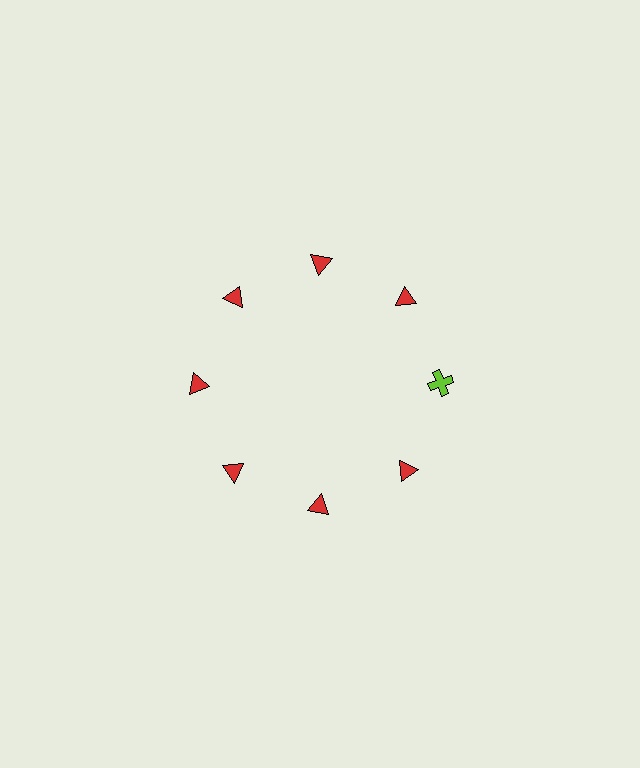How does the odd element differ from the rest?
It differs in both color (lime instead of red) and shape (cross instead of triangle).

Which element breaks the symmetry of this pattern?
The lime cross at roughly the 3 o'clock position breaks the symmetry. All other shapes are red triangles.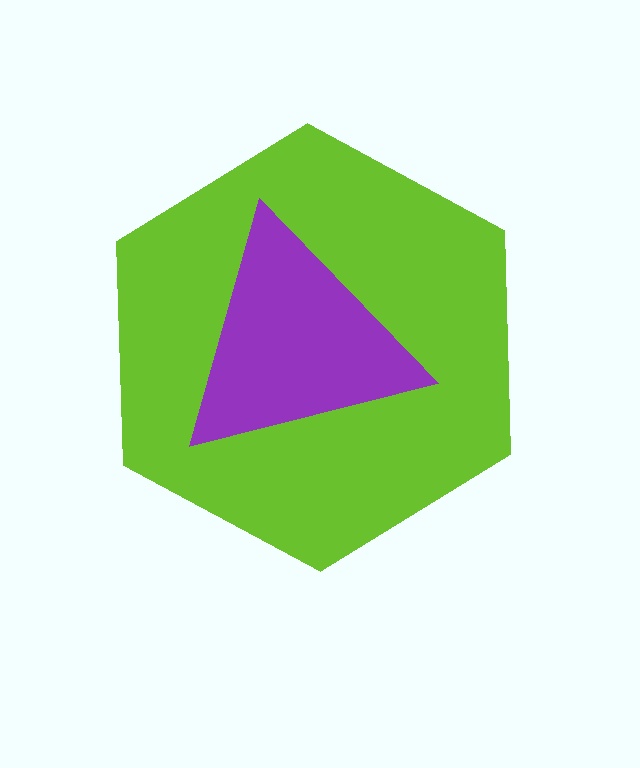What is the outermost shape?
The lime hexagon.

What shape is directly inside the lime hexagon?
The purple triangle.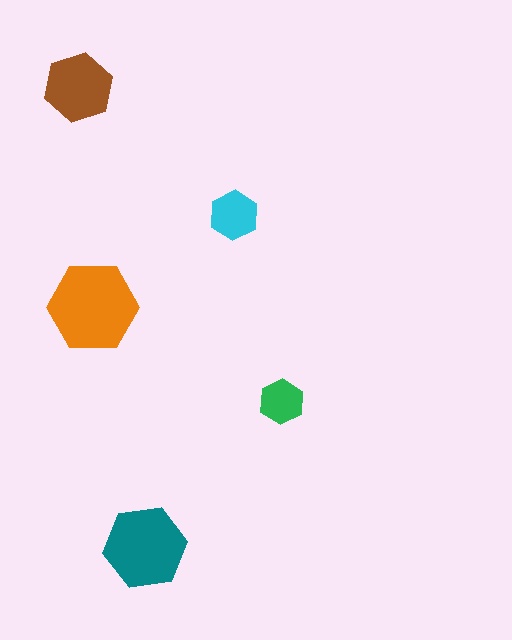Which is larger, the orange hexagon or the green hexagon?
The orange one.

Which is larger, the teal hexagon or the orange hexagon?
The orange one.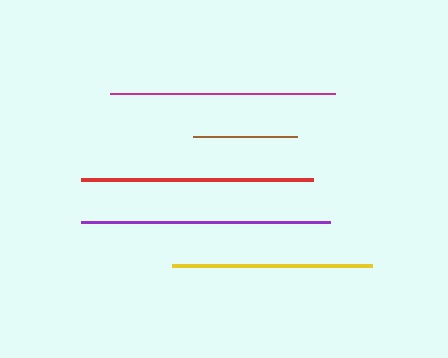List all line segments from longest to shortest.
From longest to shortest: purple, red, magenta, yellow, brown.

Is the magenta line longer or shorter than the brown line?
The magenta line is longer than the brown line.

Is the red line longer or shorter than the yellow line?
The red line is longer than the yellow line.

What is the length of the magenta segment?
The magenta segment is approximately 225 pixels long.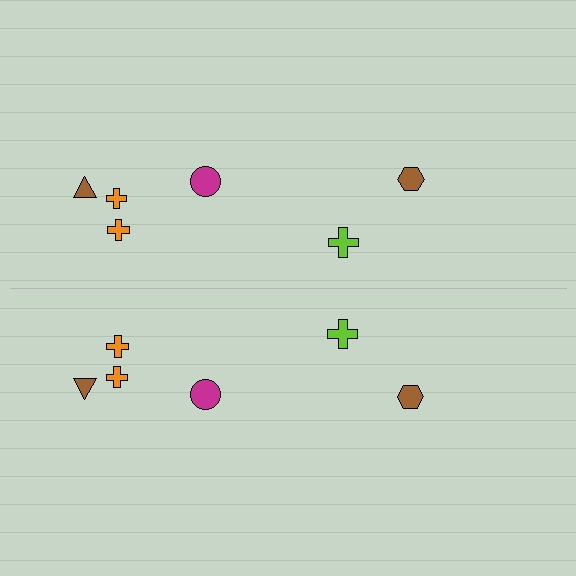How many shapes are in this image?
There are 12 shapes in this image.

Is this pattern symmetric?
Yes, this pattern has bilateral (reflection) symmetry.